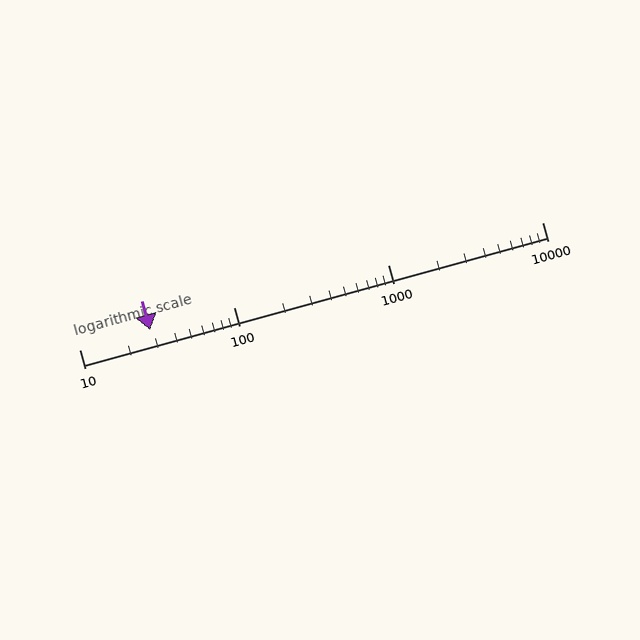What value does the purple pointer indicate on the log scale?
The pointer indicates approximately 29.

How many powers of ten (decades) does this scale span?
The scale spans 3 decades, from 10 to 10000.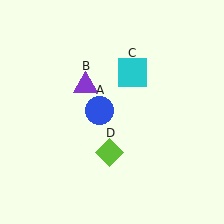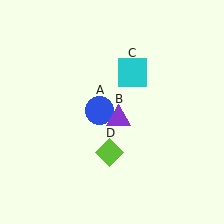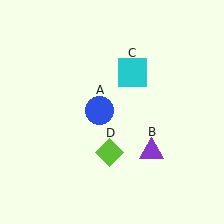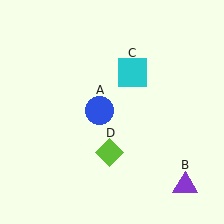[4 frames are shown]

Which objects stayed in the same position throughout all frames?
Blue circle (object A) and cyan square (object C) and lime diamond (object D) remained stationary.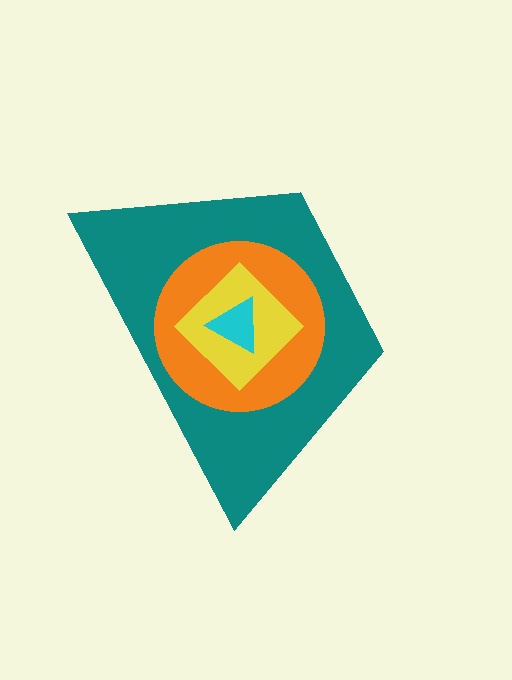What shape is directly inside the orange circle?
The yellow diamond.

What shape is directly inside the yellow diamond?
The cyan triangle.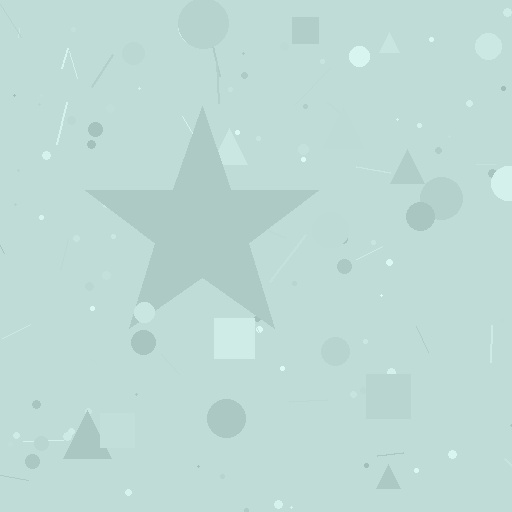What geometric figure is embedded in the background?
A star is embedded in the background.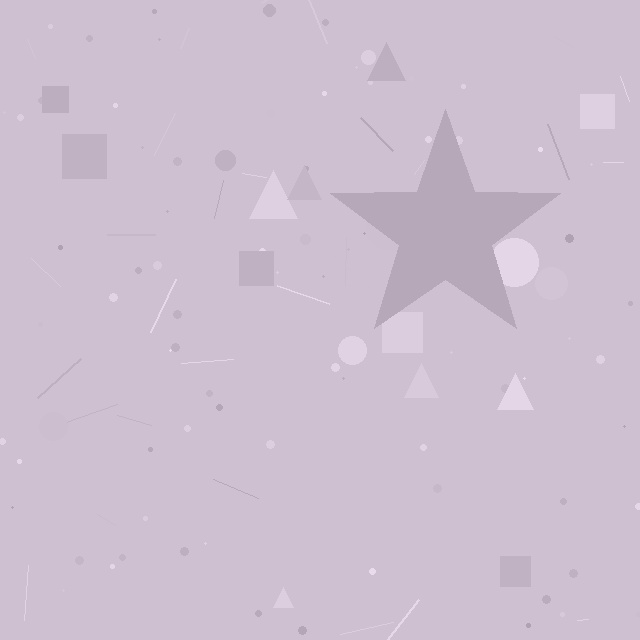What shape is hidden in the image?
A star is hidden in the image.